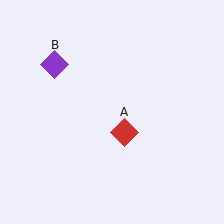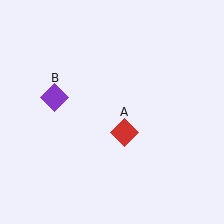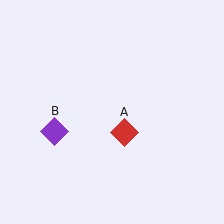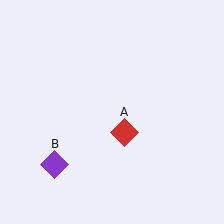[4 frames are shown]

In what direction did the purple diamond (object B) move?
The purple diamond (object B) moved down.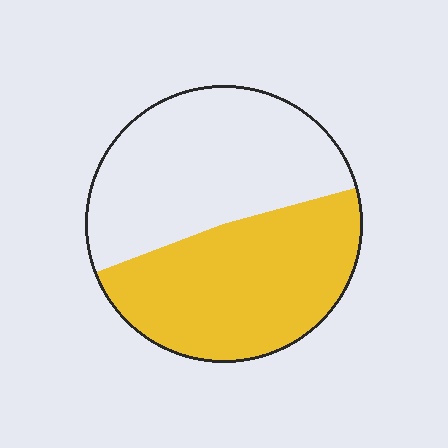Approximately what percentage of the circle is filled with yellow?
Approximately 50%.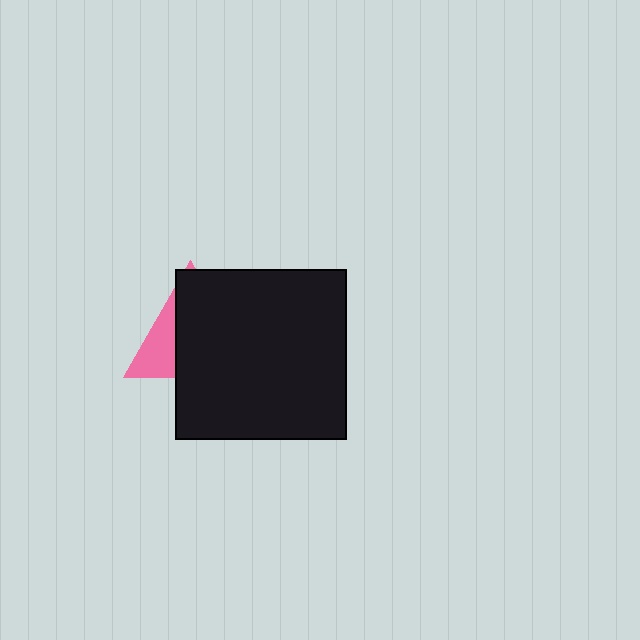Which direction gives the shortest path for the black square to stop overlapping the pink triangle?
Moving right gives the shortest separation.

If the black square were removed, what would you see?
You would see the complete pink triangle.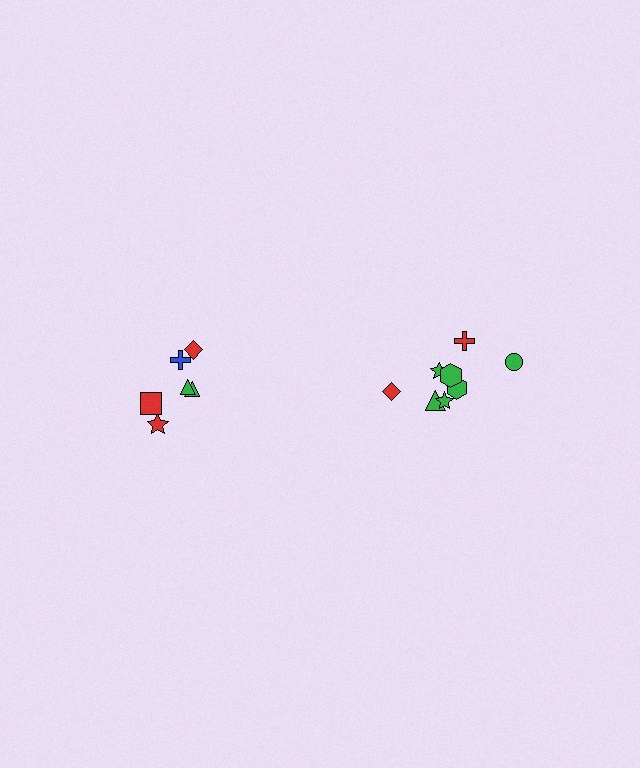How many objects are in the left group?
There are 6 objects.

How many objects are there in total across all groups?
There are 14 objects.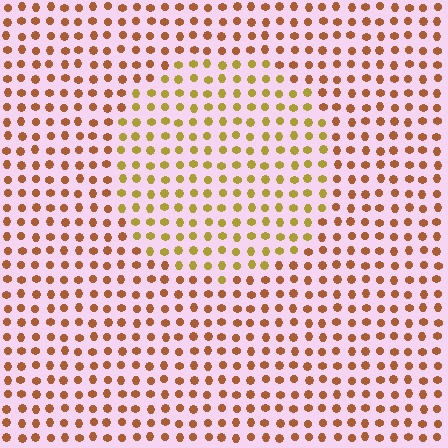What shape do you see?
I see a circle.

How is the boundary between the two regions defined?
The boundary is defined purely by a slight shift in hue (about 35 degrees). Spacing, size, and orientation are identical on both sides.